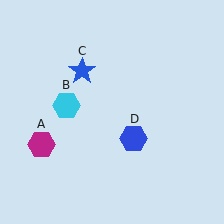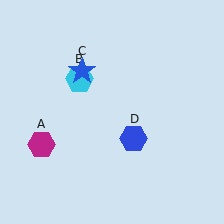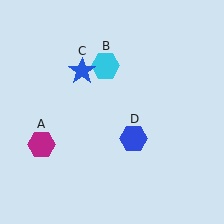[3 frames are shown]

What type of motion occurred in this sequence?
The cyan hexagon (object B) rotated clockwise around the center of the scene.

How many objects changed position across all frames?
1 object changed position: cyan hexagon (object B).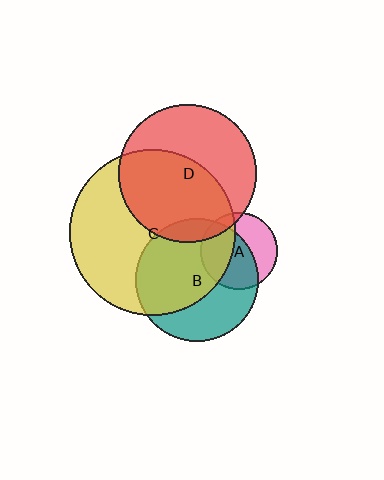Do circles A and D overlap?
Yes.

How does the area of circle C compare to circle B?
Approximately 1.8 times.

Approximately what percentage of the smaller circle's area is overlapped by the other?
Approximately 10%.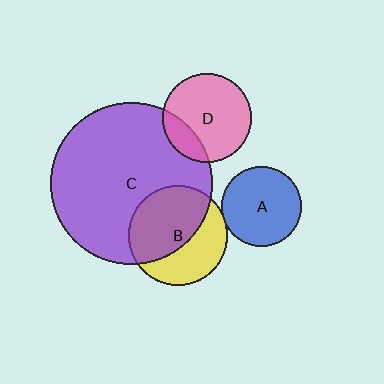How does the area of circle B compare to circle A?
Approximately 1.5 times.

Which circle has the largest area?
Circle C (purple).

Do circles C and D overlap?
Yes.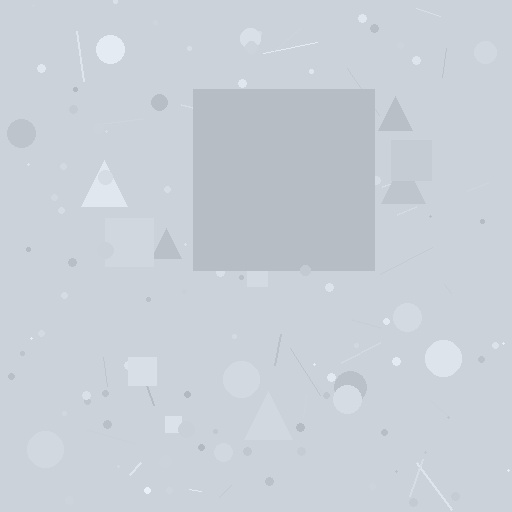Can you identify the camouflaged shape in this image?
The camouflaged shape is a square.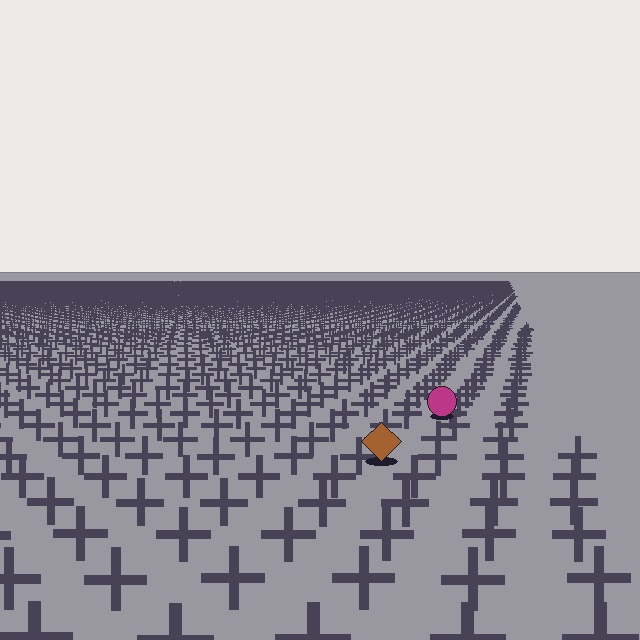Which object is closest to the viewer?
The brown diamond is closest. The texture marks near it are larger and more spread out.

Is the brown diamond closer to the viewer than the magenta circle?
Yes. The brown diamond is closer — you can tell from the texture gradient: the ground texture is coarser near it.